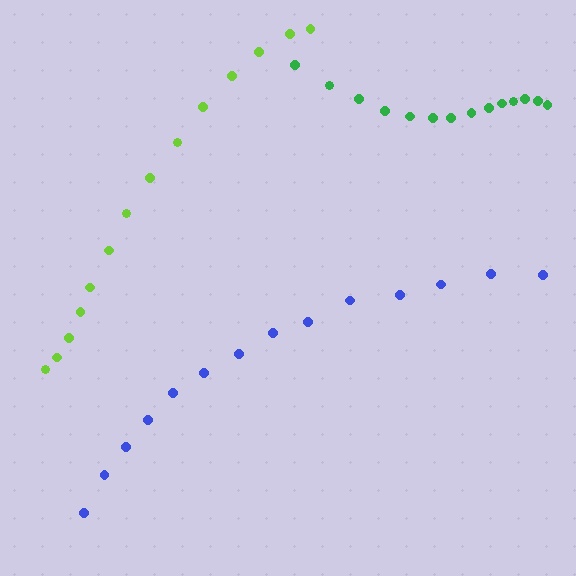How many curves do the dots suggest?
There are 3 distinct paths.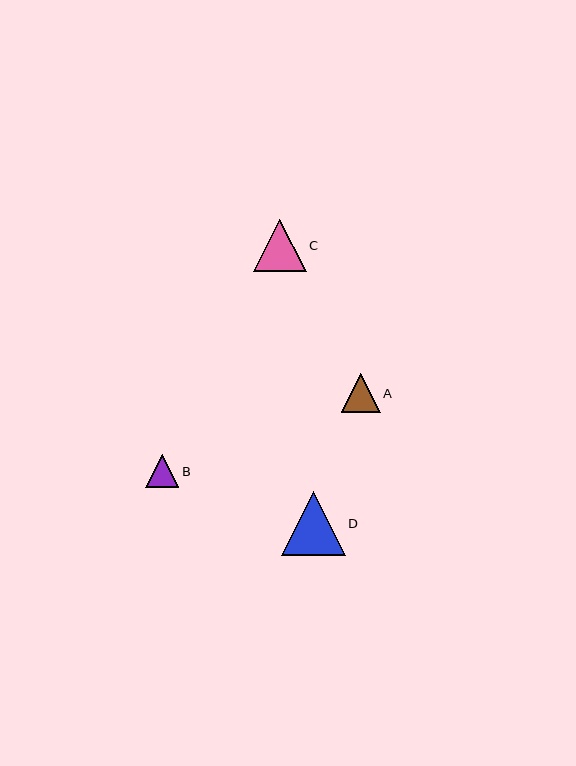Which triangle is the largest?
Triangle D is the largest with a size of approximately 63 pixels.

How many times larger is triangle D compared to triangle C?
Triangle D is approximately 1.2 times the size of triangle C.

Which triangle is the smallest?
Triangle B is the smallest with a size of approximately 34 pixels.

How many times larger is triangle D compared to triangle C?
Triangle D is approximately 1.2 times the size of triangle C.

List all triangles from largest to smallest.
From largest to smallest: D, C, A, B.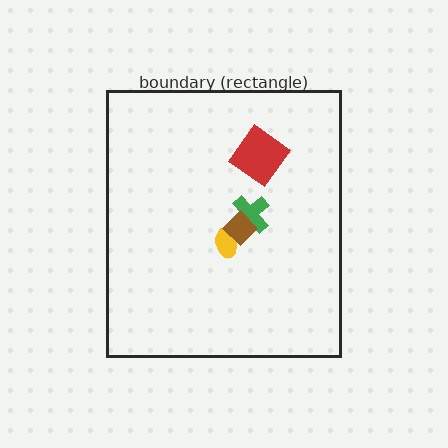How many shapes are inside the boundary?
4 inside, 0 outside.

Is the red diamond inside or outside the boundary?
Inside.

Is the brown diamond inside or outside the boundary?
Inside.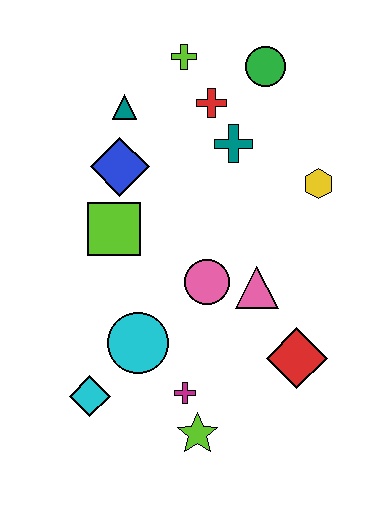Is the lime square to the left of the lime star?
Yes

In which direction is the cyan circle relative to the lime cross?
The cyan circle is below the lime cross.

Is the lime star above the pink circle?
No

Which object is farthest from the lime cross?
The lime star is farthest from the lime cross.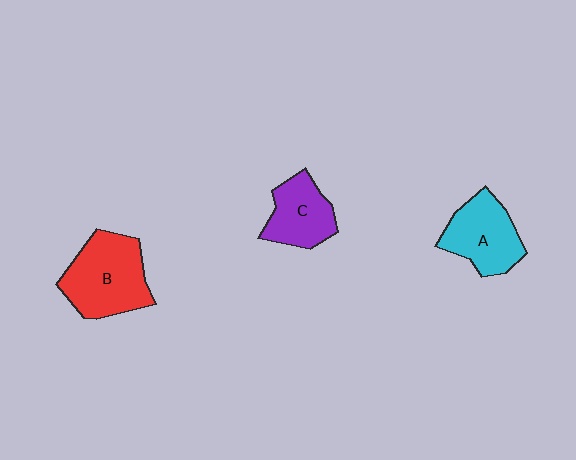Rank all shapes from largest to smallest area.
From largest to smallest: B (red), A (cyan), C (purple).